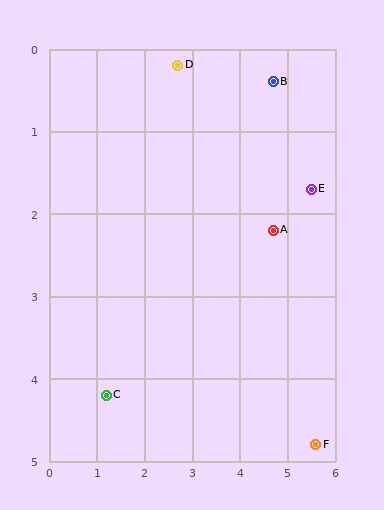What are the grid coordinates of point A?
Point A is at approximately (4.7, 2.2).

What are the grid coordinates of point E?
Point E is at approximately (5.5, 1.7).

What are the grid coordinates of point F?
Point F is at approximately (5.6, 4.8).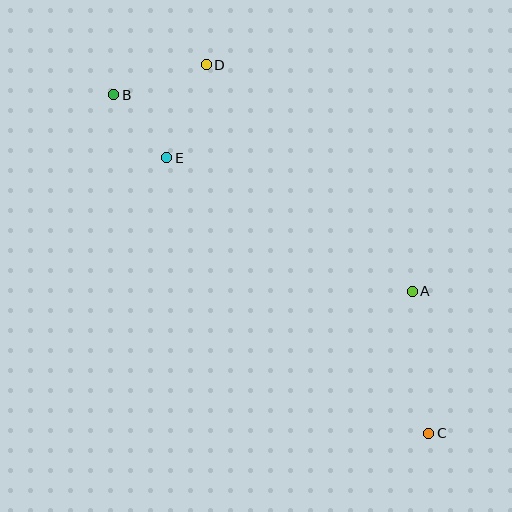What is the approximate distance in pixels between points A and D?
The distance between A and D is approximately 306 pixels.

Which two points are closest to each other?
Points B and E are closest to each other.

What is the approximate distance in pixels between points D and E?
The distance between D and E is approximately 101 pixels.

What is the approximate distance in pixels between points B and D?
The distance between B and D is approximately 97 pixels.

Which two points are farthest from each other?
Points B and C are farthest from each other.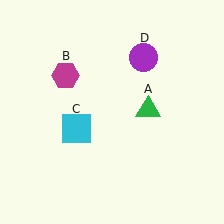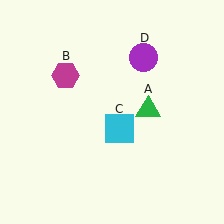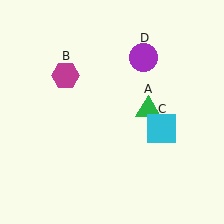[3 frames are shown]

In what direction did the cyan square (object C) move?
The cyan square (object C) moved right.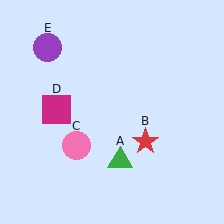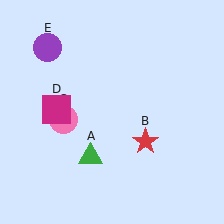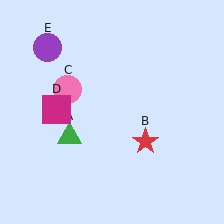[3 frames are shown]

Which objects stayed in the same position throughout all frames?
Red star (object B) and magenta square (object D) and purple circle (object E) remained stationary.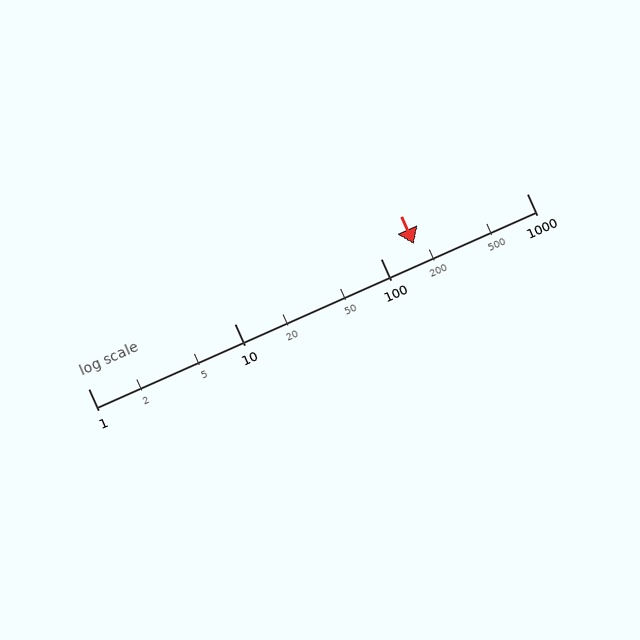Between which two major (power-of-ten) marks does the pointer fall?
The pointer is between 100 and 1000.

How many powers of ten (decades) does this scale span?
The scale spans 3 decades, from 1 to 1000.